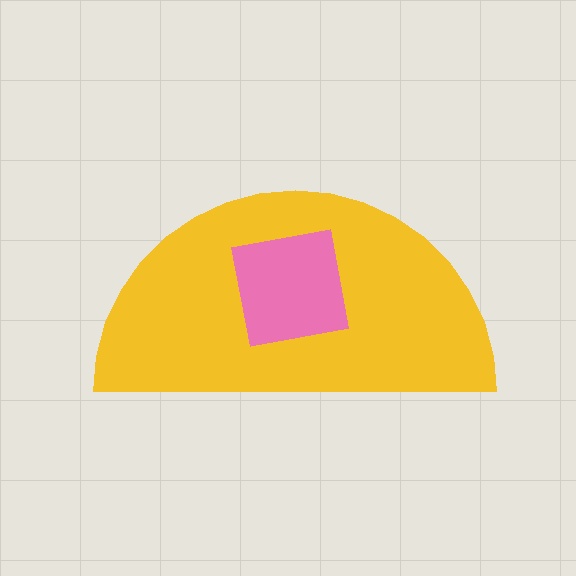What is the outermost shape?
The yellow semicircle.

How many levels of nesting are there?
2.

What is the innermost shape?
The pink square.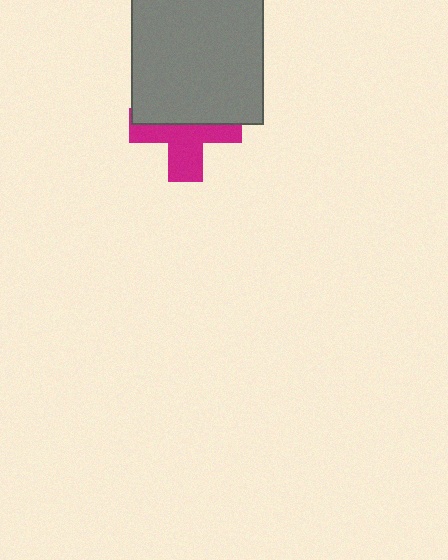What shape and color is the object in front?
The object in front is a gray square.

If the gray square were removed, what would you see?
You would see the complete magenta cross.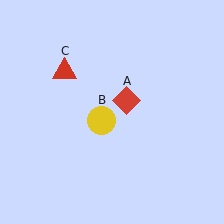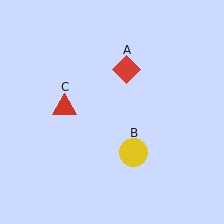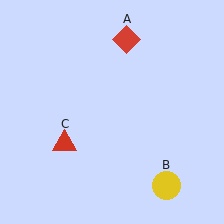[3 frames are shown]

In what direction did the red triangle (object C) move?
The red triangle (object C) moved down.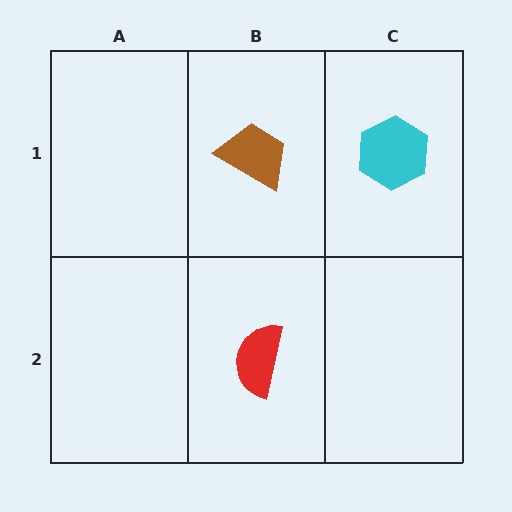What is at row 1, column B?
A brown trapezoid.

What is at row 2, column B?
A red semicircle.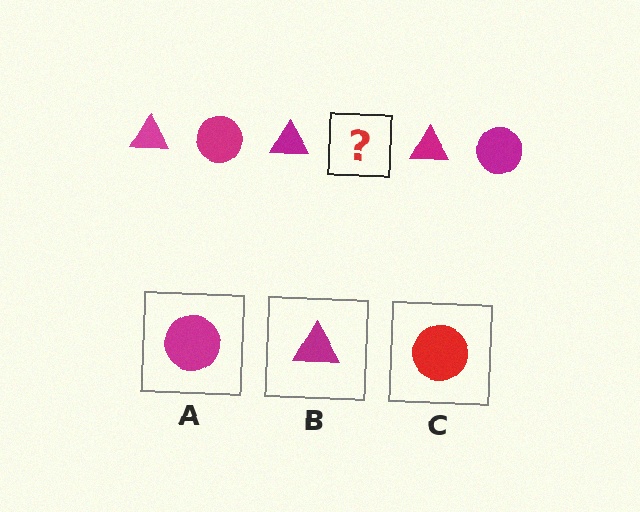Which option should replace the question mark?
Option A.